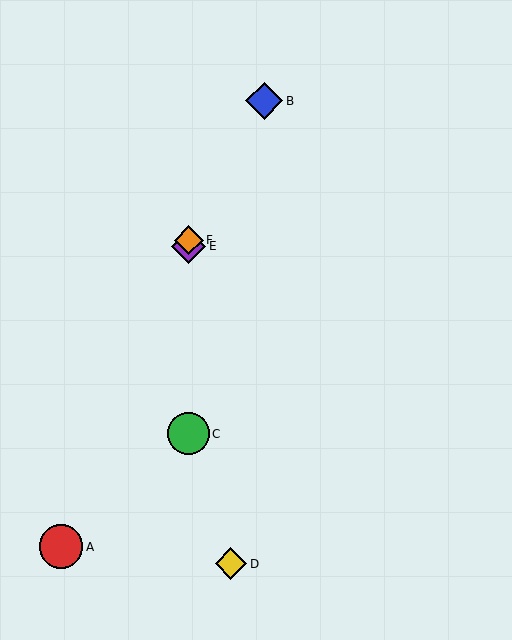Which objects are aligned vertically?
Objects C, E, F are aligned vertically.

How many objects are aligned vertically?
3 objects (C, E, F) are aligned vertically.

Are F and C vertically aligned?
Yes, both are at x≈189.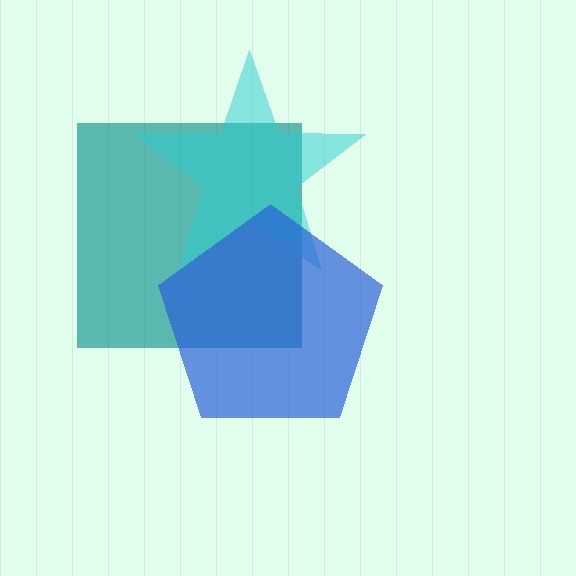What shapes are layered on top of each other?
The layered shapes are: a teal square, a cyan star, a blue pentagon.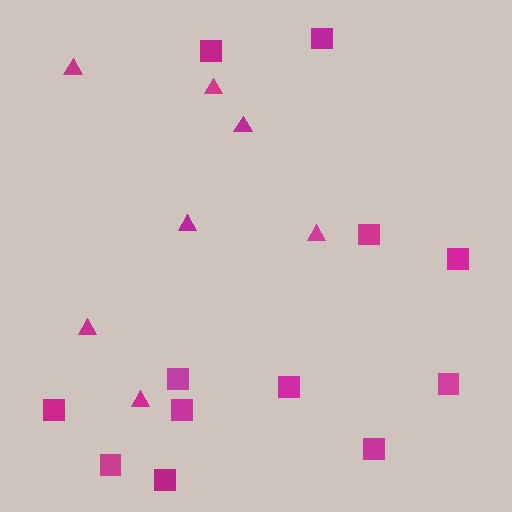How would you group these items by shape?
There are 2 groups: one group of squares (12) and one group of triangles (7).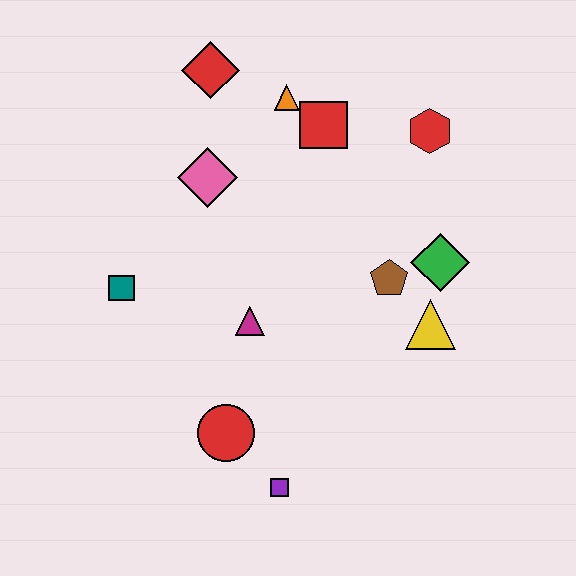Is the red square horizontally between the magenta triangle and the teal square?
No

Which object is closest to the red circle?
The purple square is closest to the red circle.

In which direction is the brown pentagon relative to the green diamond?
The brown pentagon is to the left of the green diamond.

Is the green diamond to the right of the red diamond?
Yes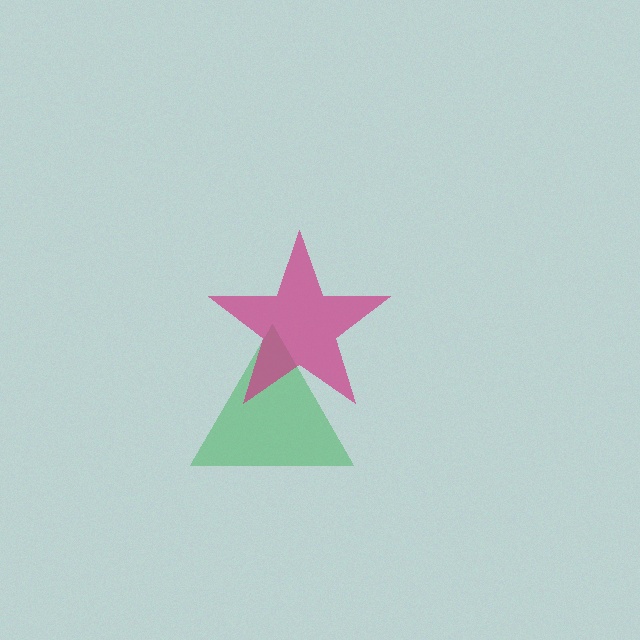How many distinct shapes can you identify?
There are 2 distinct shapes: a green triangle, a magenta star.